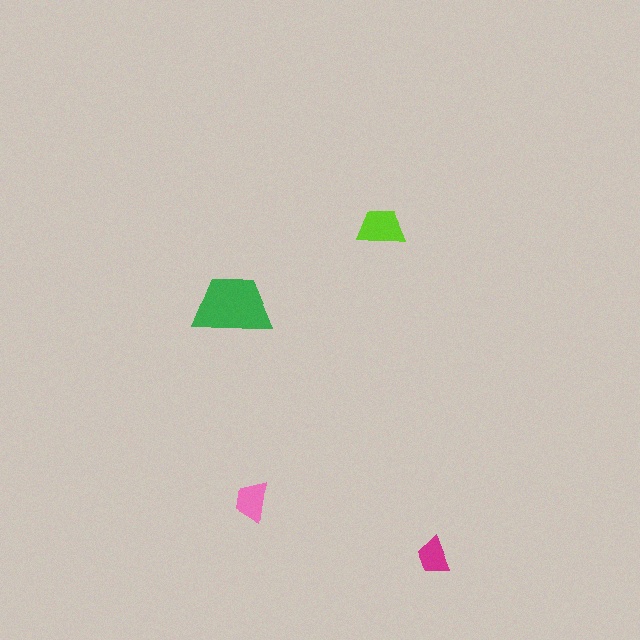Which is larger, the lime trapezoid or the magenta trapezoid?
The lime one.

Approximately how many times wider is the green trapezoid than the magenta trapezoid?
About 2 times wider.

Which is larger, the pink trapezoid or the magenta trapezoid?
The pink one.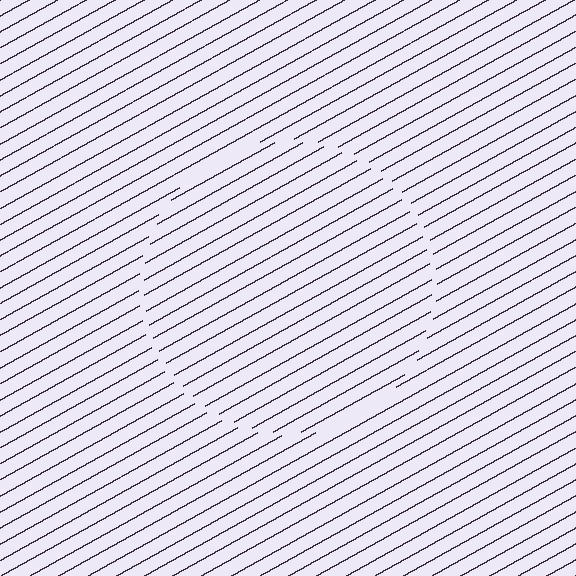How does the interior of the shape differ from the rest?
The interior of the shape contains the same grating, shifted by half a period — the contour is defined by the phase discontinuity where line-ends from the inner and outer gratings abut.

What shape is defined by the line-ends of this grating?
An illusory circle. The interior of the shape contains the same grating, shifted by half a period — the contour is defined by the phase discontinuity where line-ends from the inner and outer gratings abut.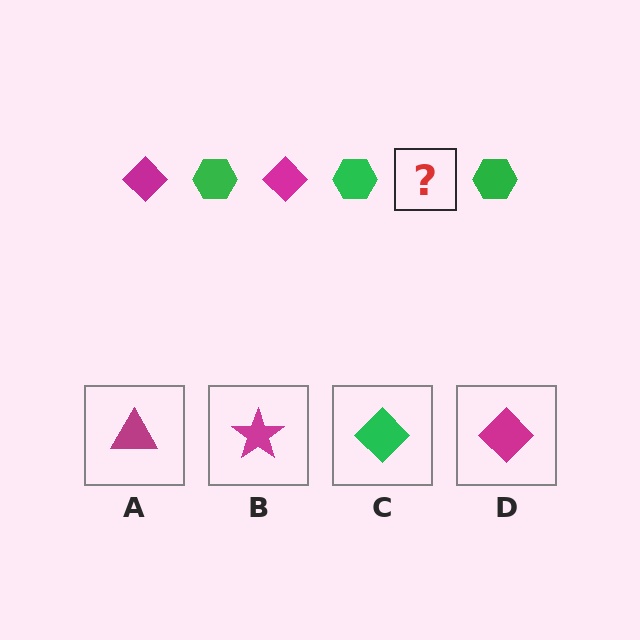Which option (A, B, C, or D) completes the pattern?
D.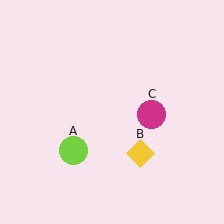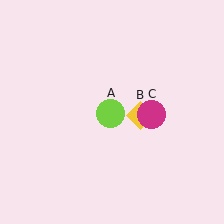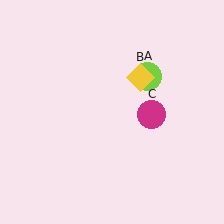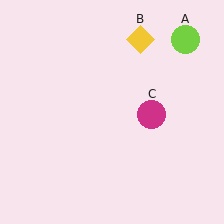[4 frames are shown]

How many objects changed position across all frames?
2 objects changed position: lime circle (object A), yellow diamond (object B).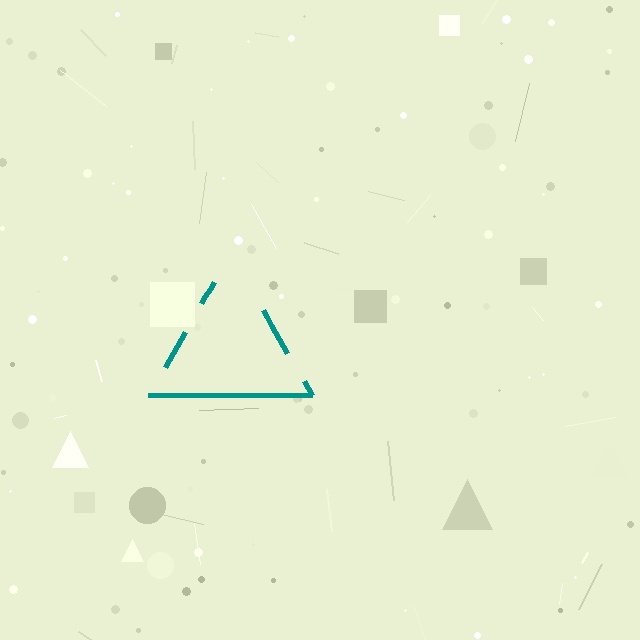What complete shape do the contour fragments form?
The contour fragments form a triangle.